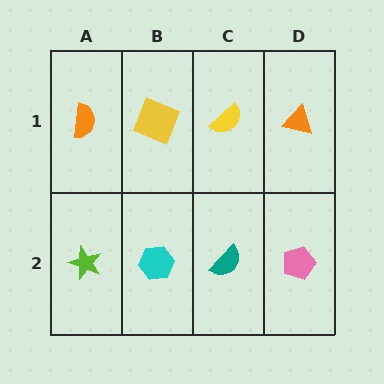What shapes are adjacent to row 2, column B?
A yellow square (row 1, column B), a lime star (row 2, column A), a teal semicircle (row 2, column C).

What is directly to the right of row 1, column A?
A yellow square.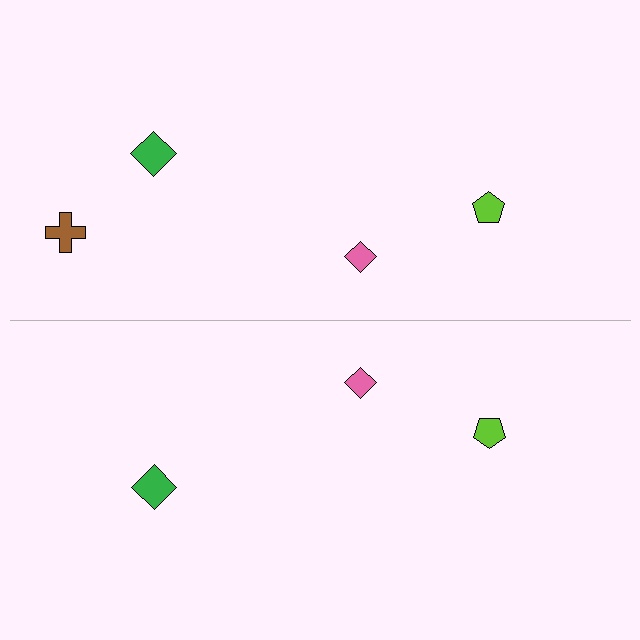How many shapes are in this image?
There are 7 shapes in this image.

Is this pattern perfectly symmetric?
No, the pattern is not perfectly symmetric. A brown cross is missing from the bottom side.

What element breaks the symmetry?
A brown cross is missing from the bottom side.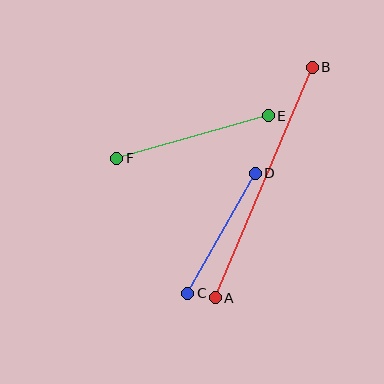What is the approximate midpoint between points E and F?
The midpoint is at approximately (192, 137) pixels.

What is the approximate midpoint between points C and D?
The midpoint is at approximately (221, 233) pixels.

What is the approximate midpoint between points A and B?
The midpoint is at approximately (264, 182) pixels.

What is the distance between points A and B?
The distance is approximately 250 pixels.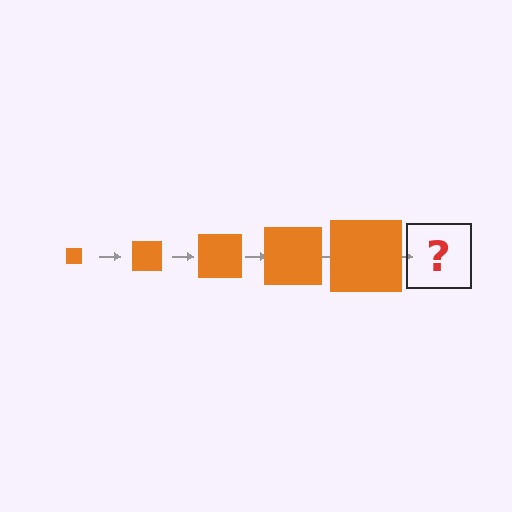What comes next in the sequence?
The next element should be an orange square, larger than the previous one.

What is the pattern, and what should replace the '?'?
The pattern is that the square gets progressively larger each step. The '?' should be an orange square, larger than the previous one.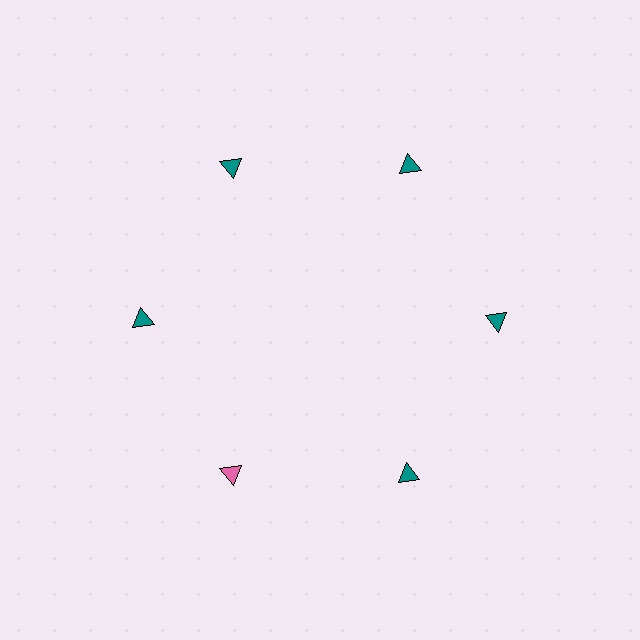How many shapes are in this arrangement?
There are 6 shapes arranged in a ring pattern.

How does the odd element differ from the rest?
It has a different color: pink instead of teal.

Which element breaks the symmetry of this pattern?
The pink triangle at roughly the 7 o'clock position breaks the symmetry. All other shapes are teal triangles.